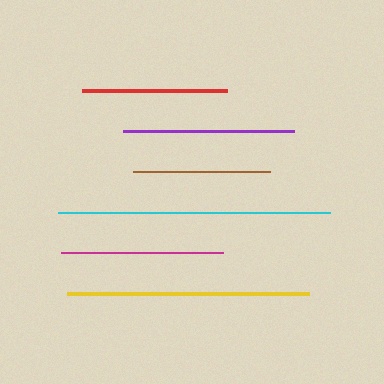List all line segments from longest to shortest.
From longest to shortest: cyan, yellow, purple, magenta, red, brown.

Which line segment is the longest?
The cyan line is the longest at approximately 272 pixels.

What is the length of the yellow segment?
The yellow segment is approximately 241 pixels long.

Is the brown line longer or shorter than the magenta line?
The magenta line is longer than the brown line.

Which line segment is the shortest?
The brown line is the shortest at approximately 137 pixels.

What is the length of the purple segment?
The purple segment is approximately 170 pixels long.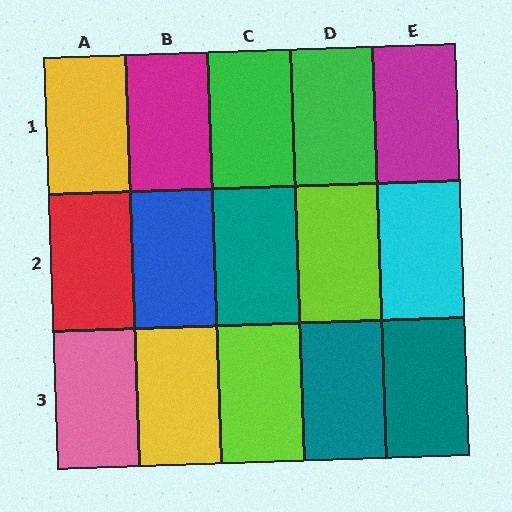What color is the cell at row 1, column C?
Green.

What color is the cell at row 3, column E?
Teal.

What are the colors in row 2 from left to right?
Red, blue, teal, lime, cyan.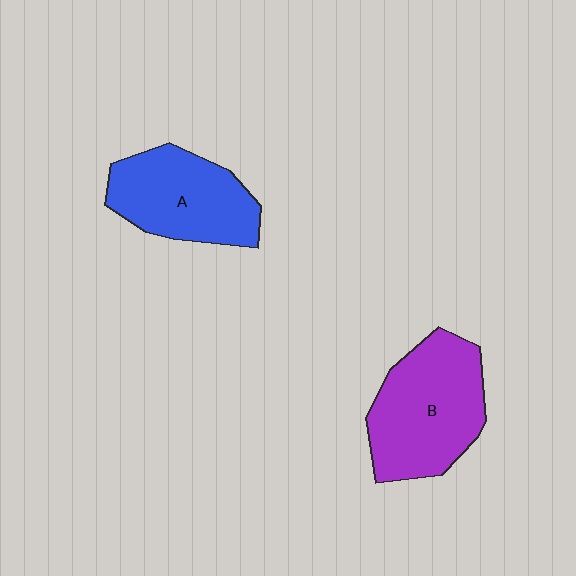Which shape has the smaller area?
Shape A (blue).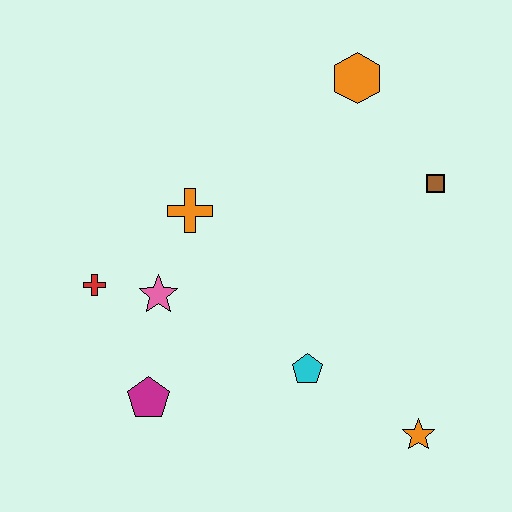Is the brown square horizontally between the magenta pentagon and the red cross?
No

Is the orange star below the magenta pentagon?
Yes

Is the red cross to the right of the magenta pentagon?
No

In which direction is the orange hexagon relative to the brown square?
The orange hexagon is above the brown square.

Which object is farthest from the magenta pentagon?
The orange hexagon is farthest from the magenta pentagon.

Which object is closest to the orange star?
The cyan pentagon is closest to the orange star.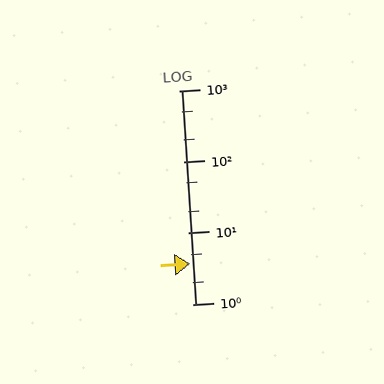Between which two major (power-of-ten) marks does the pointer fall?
The pointer is between 1 and 10.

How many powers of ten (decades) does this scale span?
The scale spans 3 decades, from 1 to 1000.